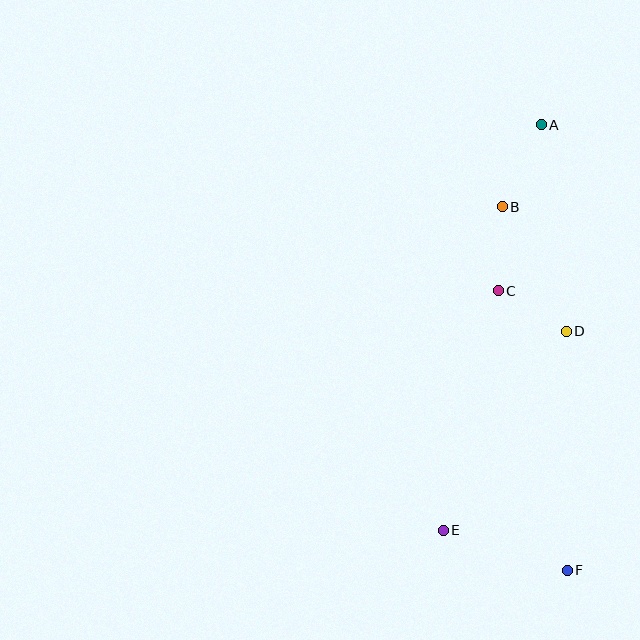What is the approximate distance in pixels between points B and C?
The distance between B and C is approximately 84 pixels.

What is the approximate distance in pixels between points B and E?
The distance between B and E is approximately 329 pixels.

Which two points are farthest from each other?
Points A and F are farthest from each other.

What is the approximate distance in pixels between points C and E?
The distance between C and E is approximately 246 pixels.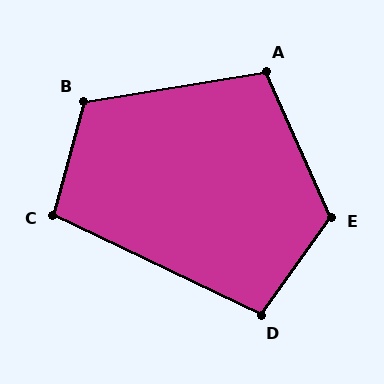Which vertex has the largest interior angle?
E, at approximately 121 degrees.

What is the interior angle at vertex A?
Approximately 105 degrees (obtuse).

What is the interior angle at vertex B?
Approximately 114 degrees (obtuse).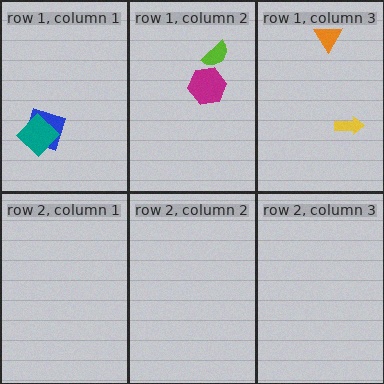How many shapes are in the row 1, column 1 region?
2.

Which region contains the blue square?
The row 1, column 1 region.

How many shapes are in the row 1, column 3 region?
2.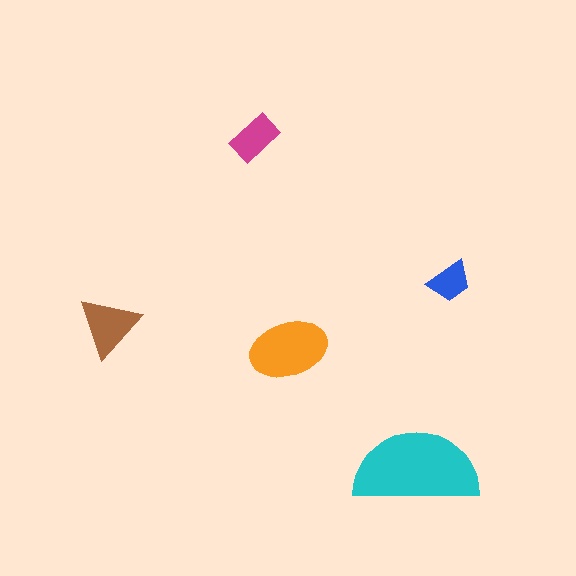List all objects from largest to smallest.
The cyan semicircle, the orange ellipse, the brown triangle, the magenta rectangle, the blue trapezoid.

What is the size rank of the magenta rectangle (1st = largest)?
4th.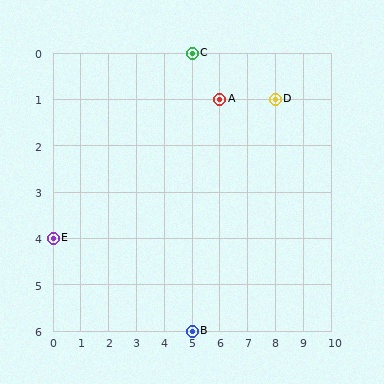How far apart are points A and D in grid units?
Points A and D are 2 columns apart.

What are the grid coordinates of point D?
Point D is at grid coordinates (8, 1).